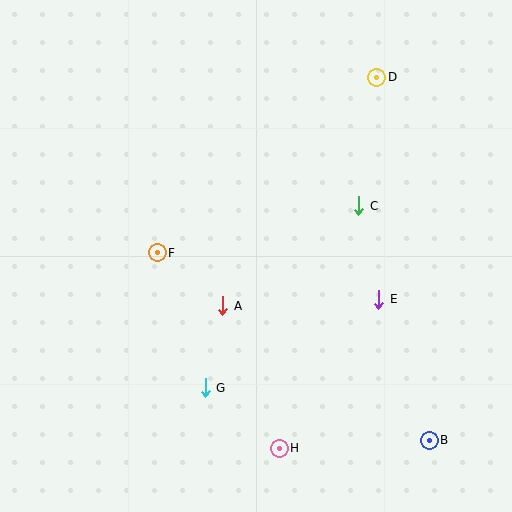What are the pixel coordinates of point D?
Point D is at (377, 78).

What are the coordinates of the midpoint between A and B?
The midpoint between A and B is at (326, 373).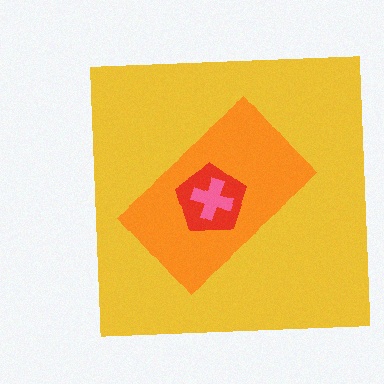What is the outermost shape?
The yellow square.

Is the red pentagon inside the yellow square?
Yes.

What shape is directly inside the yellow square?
The orange rectangle.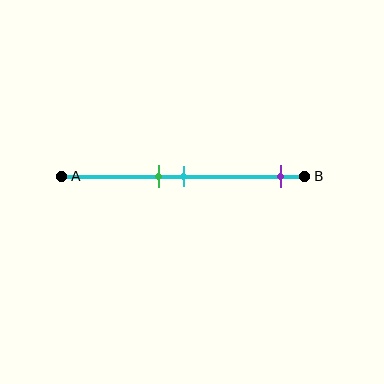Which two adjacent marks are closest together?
The green and cyan marks are the closest adjacent pair.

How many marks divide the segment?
There are 3 marks dividing the segment.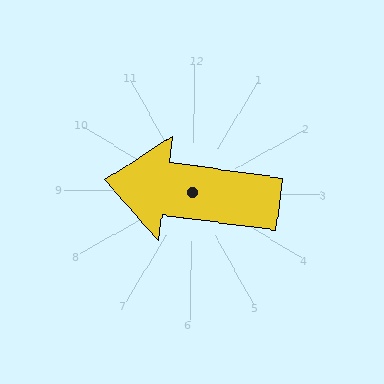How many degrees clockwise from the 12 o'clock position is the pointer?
Approximately 277 degrees.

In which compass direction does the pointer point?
West.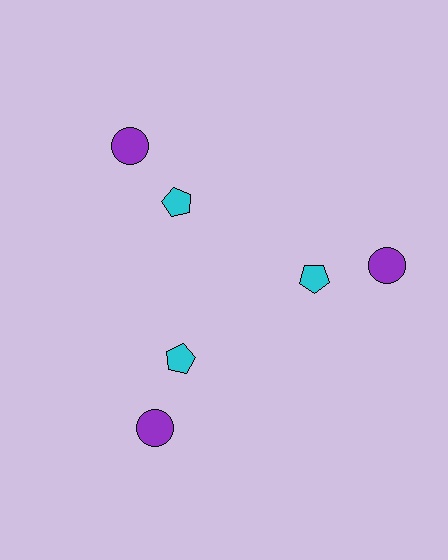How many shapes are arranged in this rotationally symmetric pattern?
There are 6 shapes, arranged in 3 groups of 2.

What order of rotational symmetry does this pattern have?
This pattern has 3-fold rotational symmetry.